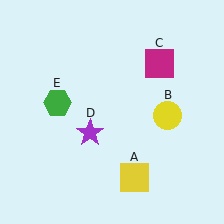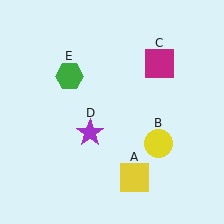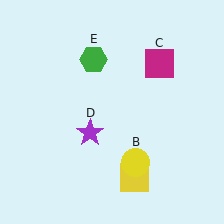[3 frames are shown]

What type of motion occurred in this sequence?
The yellow circle (object B), green hexagon (object E) rotated clockwise around the center of the scene.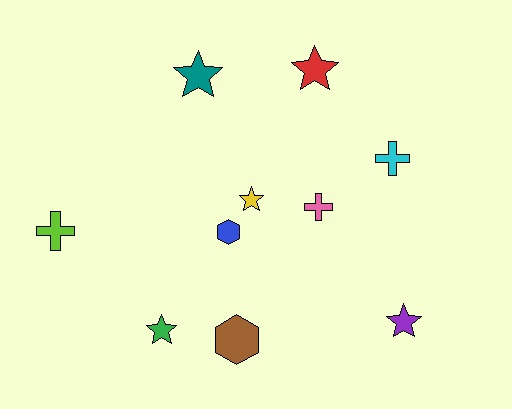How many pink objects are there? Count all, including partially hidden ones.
There is 1 pink object.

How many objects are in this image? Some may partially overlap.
There are 10 objects.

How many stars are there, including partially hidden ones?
There are 5 stars.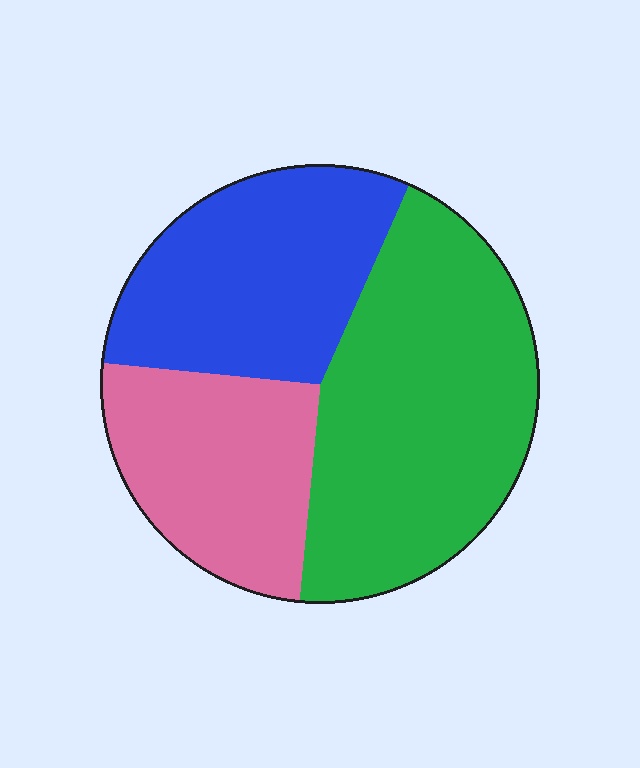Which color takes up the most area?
Green, at roughly 45%.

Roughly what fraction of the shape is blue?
Blue takes up between a quarter and a half of the shape.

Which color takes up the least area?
Pink, at roughly 25%.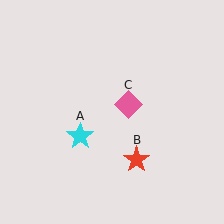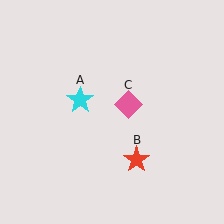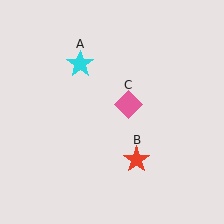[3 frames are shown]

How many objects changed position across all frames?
1 object changed position: cyan star (object A).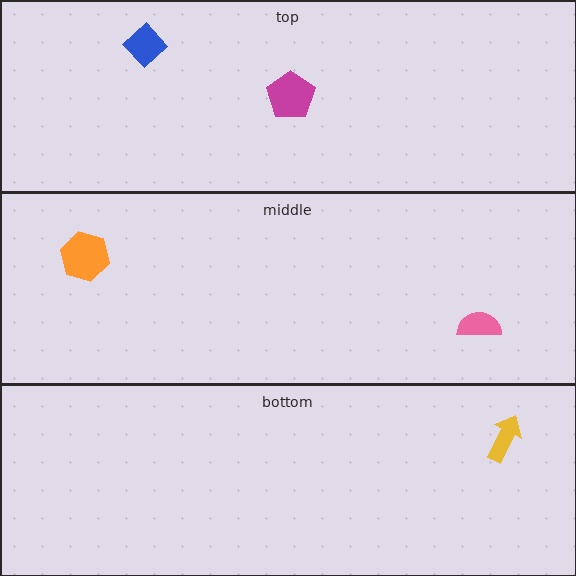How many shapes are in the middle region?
2.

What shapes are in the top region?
The blue diamond, the magenta pentagon.